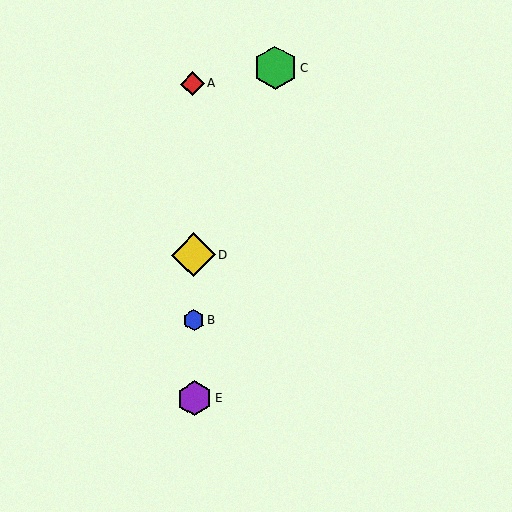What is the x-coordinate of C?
Object C is at x≈275.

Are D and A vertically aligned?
Yes, both are at x≈193.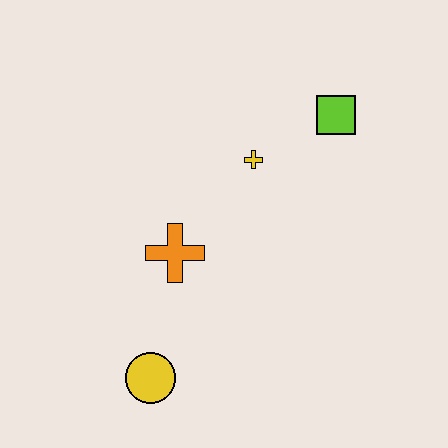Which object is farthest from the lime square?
The yellow circle is farthest from the lime square.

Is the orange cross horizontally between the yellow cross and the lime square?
No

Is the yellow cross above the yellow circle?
Yes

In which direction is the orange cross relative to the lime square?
The orange cross is to the left of the lime square.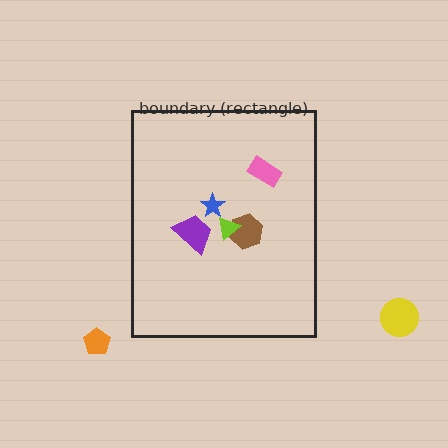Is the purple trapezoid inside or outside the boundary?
Inside.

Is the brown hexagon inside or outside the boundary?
Inside.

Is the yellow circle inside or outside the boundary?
Outside.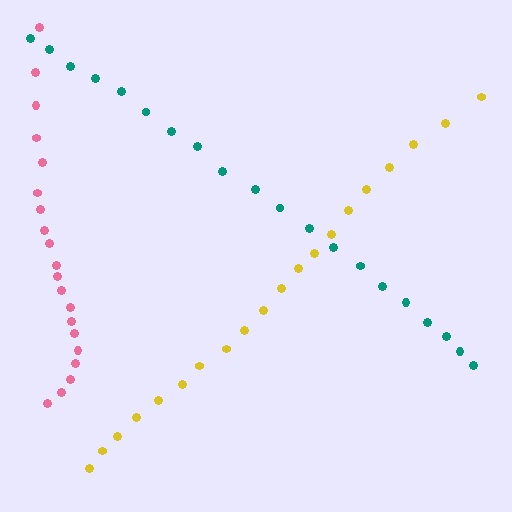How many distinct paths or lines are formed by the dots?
There are 3 distinct paths.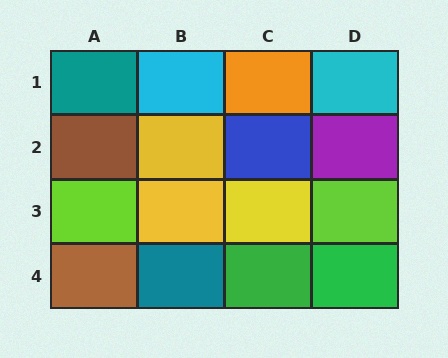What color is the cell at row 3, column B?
Yellow.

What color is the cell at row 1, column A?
Teal.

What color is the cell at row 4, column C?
Green.